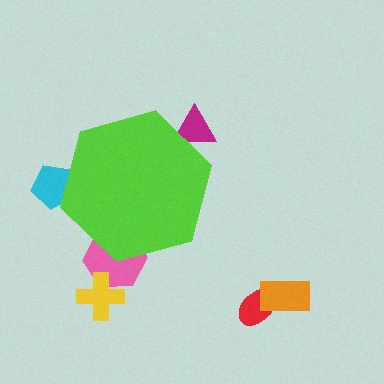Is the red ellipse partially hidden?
No, the red ellipse is fully visible.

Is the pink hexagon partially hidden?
Yes, the pink hexagon is partially hidden behind the lime hexagon.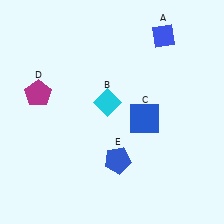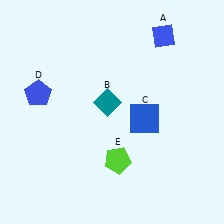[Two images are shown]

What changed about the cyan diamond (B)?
In Image 1, B is cyan. In Image 2, it changed to teal.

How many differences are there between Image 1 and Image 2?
There are 3 differences between the two images.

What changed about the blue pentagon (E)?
In Image 1, E is blue. In Image 2, it changed to lime.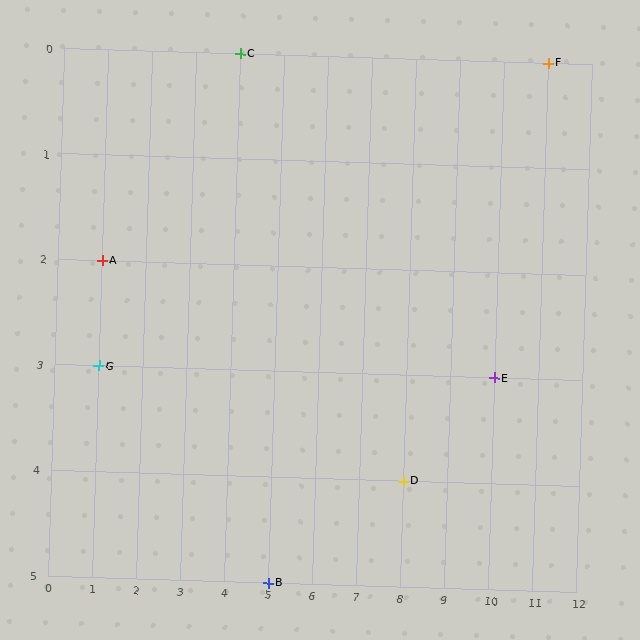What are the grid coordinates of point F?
Point F is at grid coordinates (11, 0).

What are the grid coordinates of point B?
Point B is at grid coordinates (5, 5).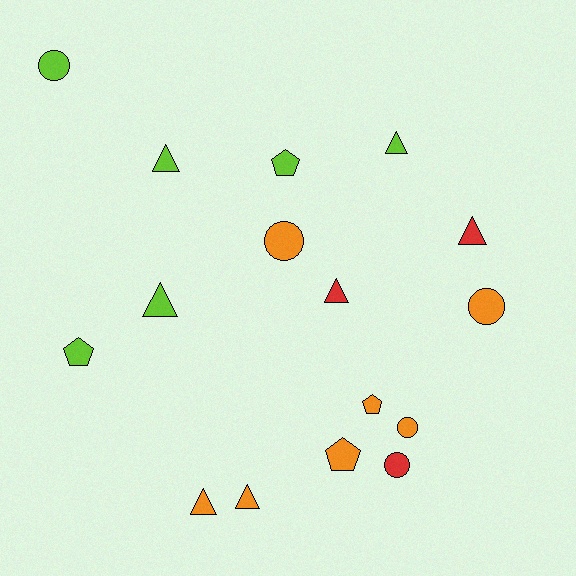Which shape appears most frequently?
Triangle, with 7 objects.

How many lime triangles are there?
There are 3 lime triangles.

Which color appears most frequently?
Orange, with 7 objects.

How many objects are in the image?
There are 16 objects.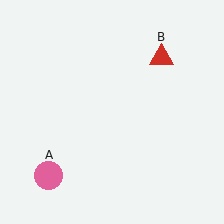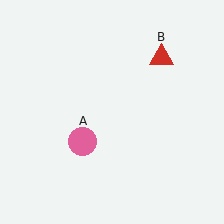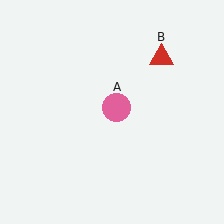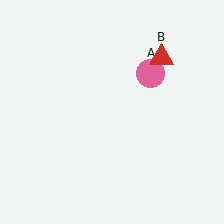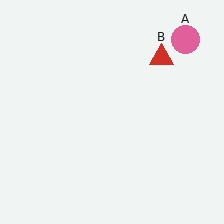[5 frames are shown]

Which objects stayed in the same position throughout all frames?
Red triangle (object B) remained stationary.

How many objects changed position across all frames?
1 object changed position: pink circle (object A).